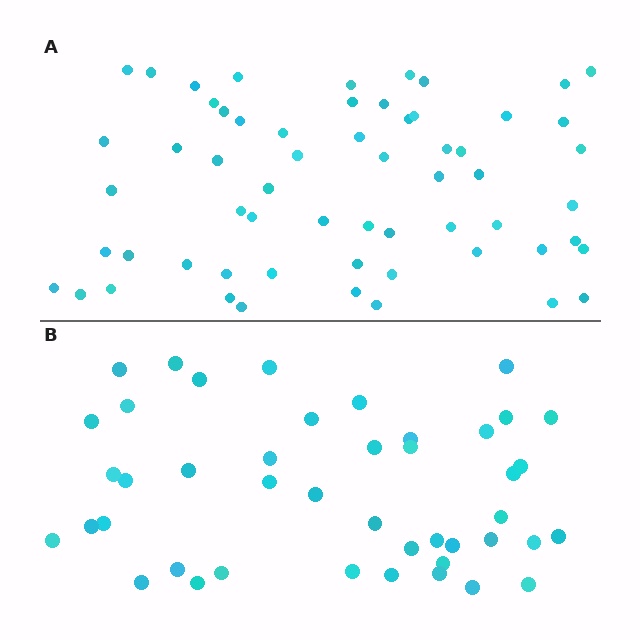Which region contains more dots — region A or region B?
Region A (the top region) has more dots.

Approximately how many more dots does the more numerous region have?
Region A has approximately 15 more dots than region B.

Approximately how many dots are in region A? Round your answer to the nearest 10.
About 60 dots.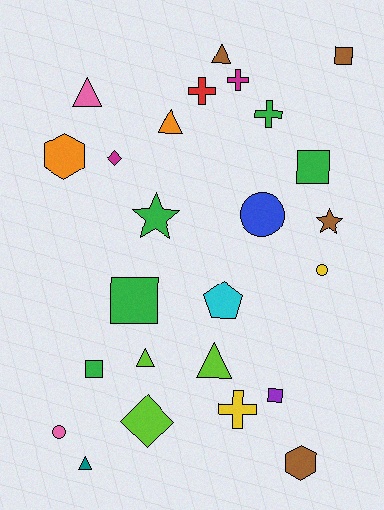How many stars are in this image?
There are 2 stars.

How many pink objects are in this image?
There are 2 pink objects.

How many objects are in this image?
There are 25 objects.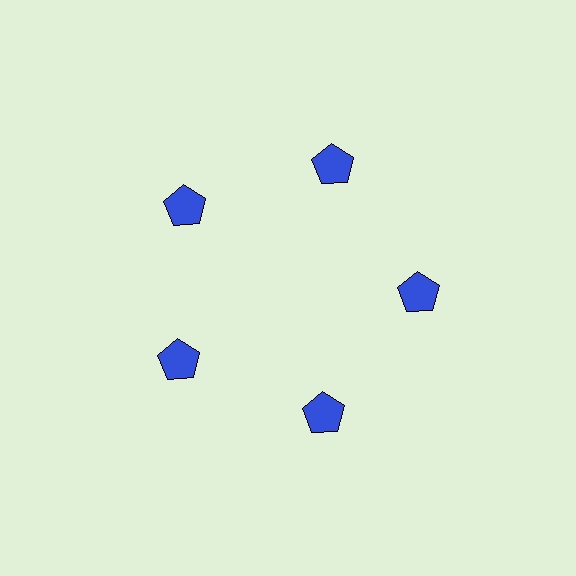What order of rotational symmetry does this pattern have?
This pattern has 5-fold rotational symmetry.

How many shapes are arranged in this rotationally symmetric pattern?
There are 5 shapes, arranged in 5 groups of 1.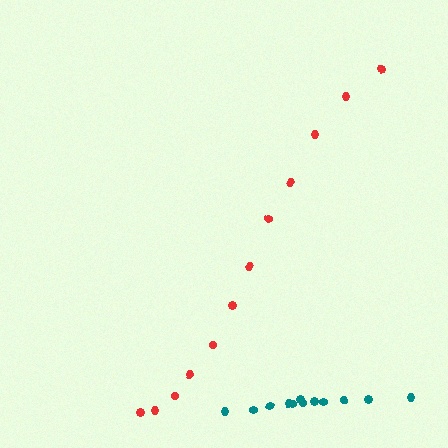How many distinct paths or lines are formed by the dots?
There are 2 distinct paths.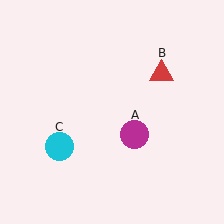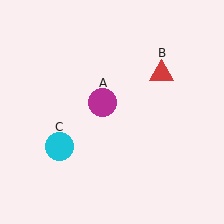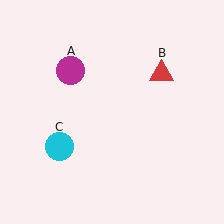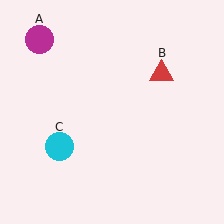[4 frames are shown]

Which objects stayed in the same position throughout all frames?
Red triangle (object B) and cyan circle (object C) remained stationary.